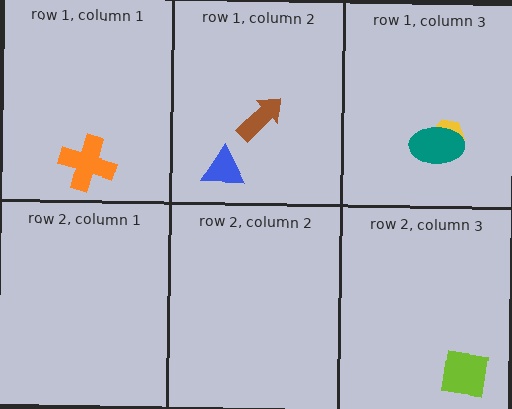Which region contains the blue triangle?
The row 1, column 2 region.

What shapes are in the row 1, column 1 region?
The orange cross.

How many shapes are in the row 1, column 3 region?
2.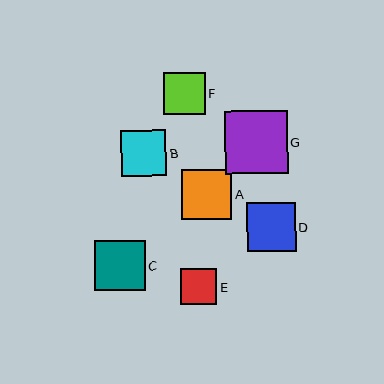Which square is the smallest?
Square E is the smallest with a size of approximately 36 pixels.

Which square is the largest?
Square G is the largest with a size of approximately 63 pixels.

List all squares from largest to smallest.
From largest to smallest: G, C, A, D, B, F, E.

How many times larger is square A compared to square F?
Square A is approximately 1.2 times the size of square F.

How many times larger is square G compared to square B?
Square G is approximately 1.4 times the size of square B.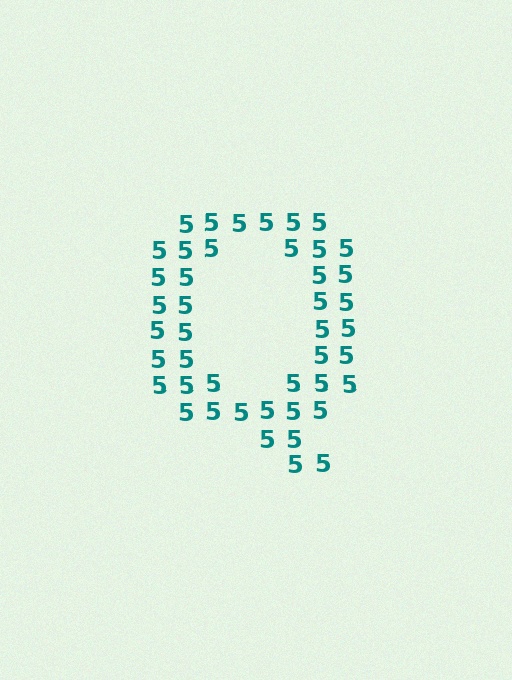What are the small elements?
The small elements are digit 5's.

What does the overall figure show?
The overall figure shows the letter Q.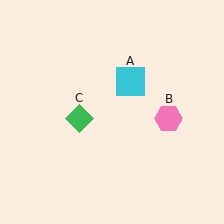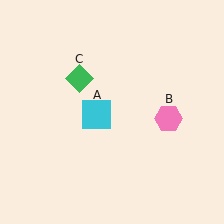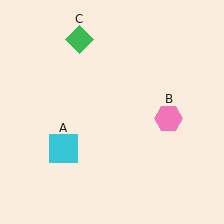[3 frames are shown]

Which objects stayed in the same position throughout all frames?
Pink hexagon (object B) remained stationary.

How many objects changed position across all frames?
2 objects changed position: cyan square (object A), green diamond (object C).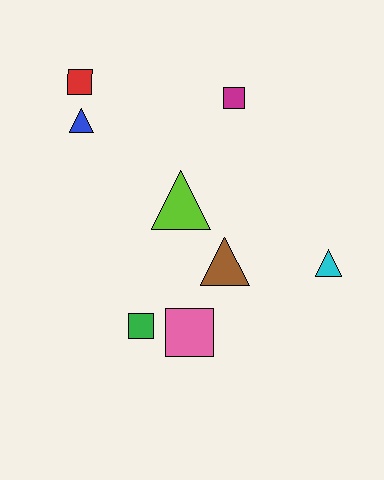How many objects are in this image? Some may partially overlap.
There are 8 objects.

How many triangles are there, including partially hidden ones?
There are 4 triangles.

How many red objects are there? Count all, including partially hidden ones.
There is 1 red object.